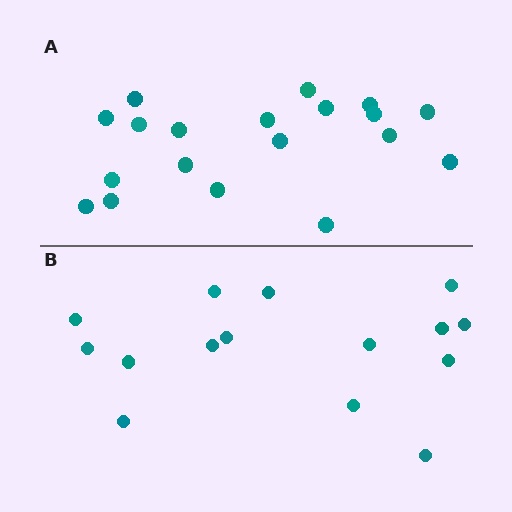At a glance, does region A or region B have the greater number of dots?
Region A (the top region) has more dots.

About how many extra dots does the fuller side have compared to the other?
Region A has about 4 more dots than region B.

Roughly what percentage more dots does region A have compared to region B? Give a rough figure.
About 25% more.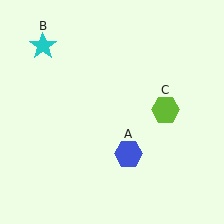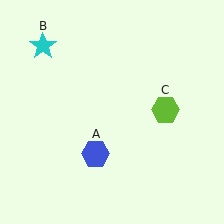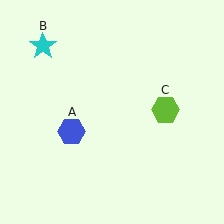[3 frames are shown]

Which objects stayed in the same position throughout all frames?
Cyan star (object B) and lime hexagon (object C) remained stationary.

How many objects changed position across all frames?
1 object changed position: blue hexagon (object A).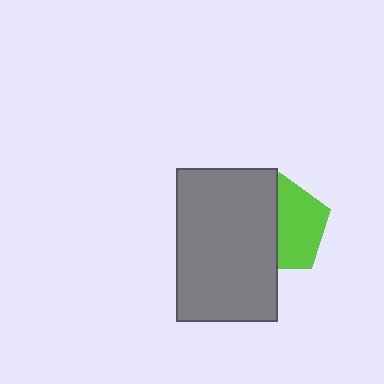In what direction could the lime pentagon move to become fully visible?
The lime pentagon could move right. That would shift it out from behind the gray rectangle entirely.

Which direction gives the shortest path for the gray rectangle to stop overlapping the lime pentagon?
Moving left gives the shortest separation.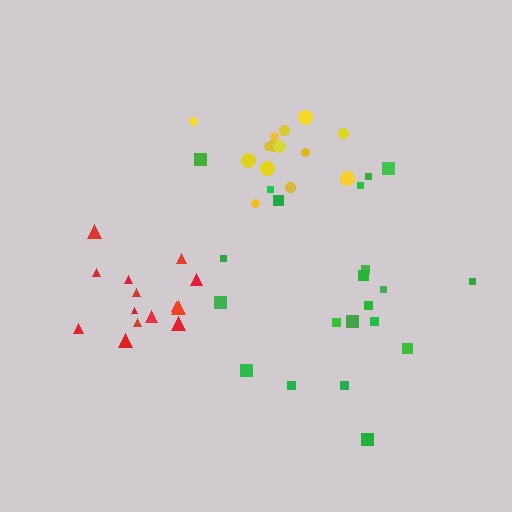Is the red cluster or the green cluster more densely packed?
Red.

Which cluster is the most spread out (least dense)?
Green.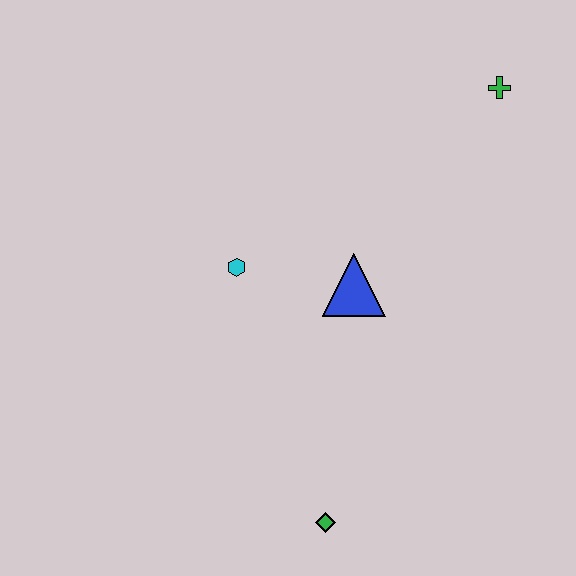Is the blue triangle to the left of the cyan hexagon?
No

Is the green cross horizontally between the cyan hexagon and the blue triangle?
No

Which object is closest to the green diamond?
The blue triangle is closest to the green diamond.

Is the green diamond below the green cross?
Yes